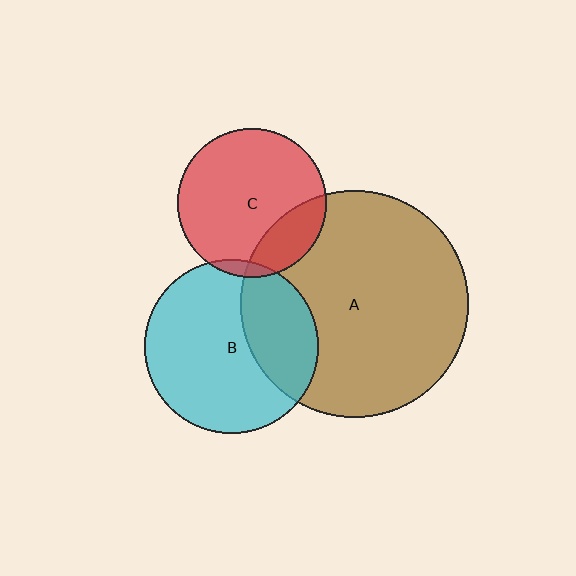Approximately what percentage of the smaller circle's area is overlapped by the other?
Approximately 30%.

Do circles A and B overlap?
Yes.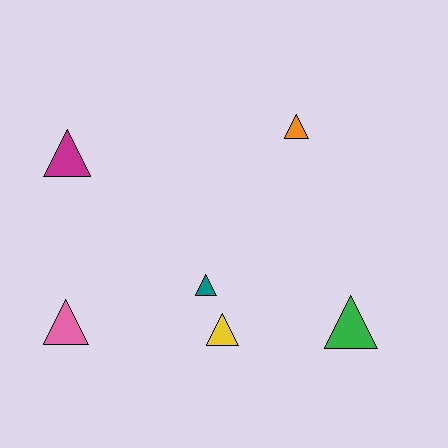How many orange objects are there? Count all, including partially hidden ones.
There is 1 orange object.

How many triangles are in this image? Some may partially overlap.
There are 6 triangles.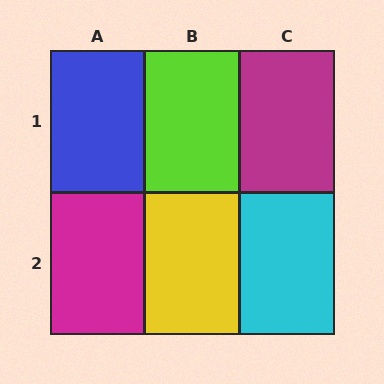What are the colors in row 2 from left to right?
Magenta, yellow, cyan.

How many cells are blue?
1 cell is blue.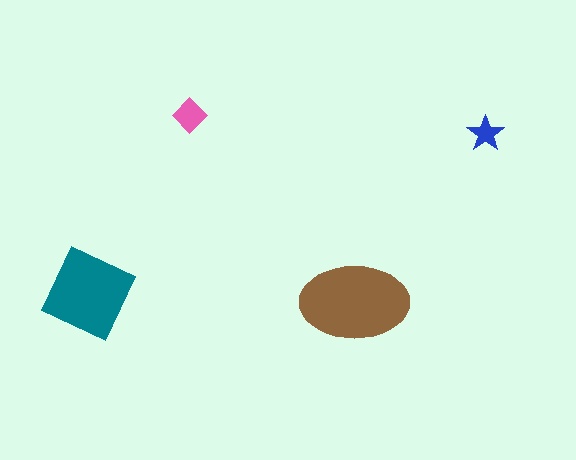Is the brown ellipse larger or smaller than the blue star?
Larger.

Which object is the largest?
The brown ellipse.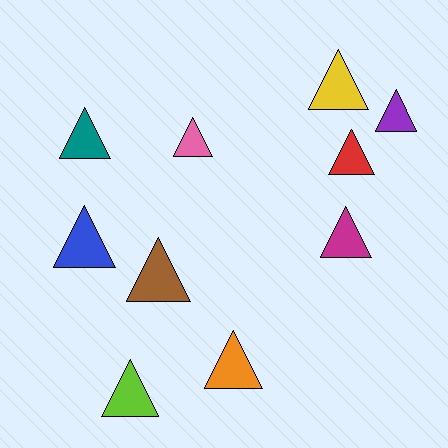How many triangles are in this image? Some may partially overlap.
There are 10 triangles.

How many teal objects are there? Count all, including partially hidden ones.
There is 1 teal object.